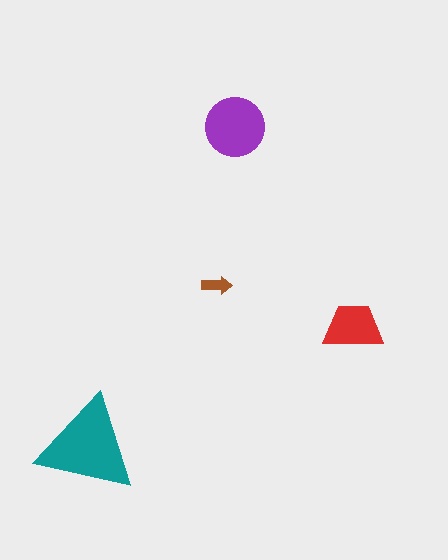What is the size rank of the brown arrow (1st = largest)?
4th.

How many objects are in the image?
There are 4 objects in the image.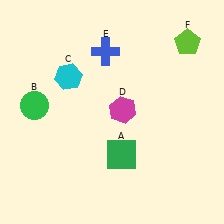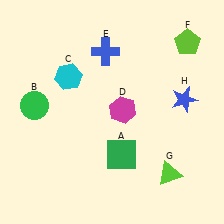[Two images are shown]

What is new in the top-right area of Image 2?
A blue star (H) was added in the top-right area of Image 2.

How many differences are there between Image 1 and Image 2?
There are 2 differences between the two images.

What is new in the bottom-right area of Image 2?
A lime triangle (G) was added in the bottom-right area of Image 2.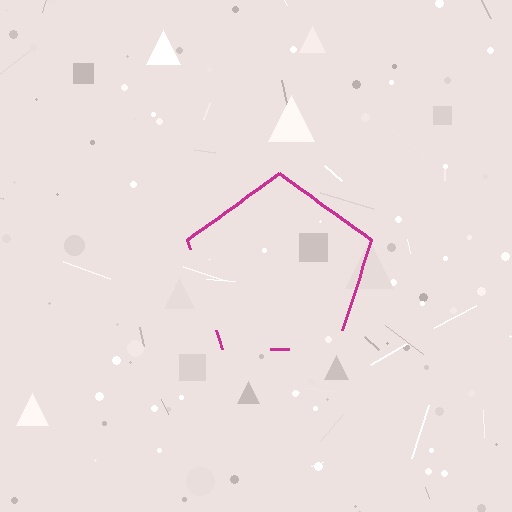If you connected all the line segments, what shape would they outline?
They would outline a pentagon.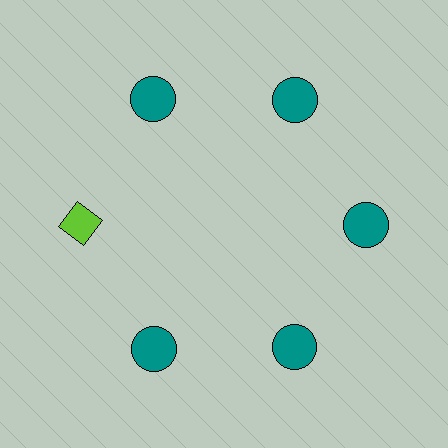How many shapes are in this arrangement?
There are 6 shapes arranged in a ring pattern.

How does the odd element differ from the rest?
It differs in both color (lime instead of teal) and shape (diamond instead of circle).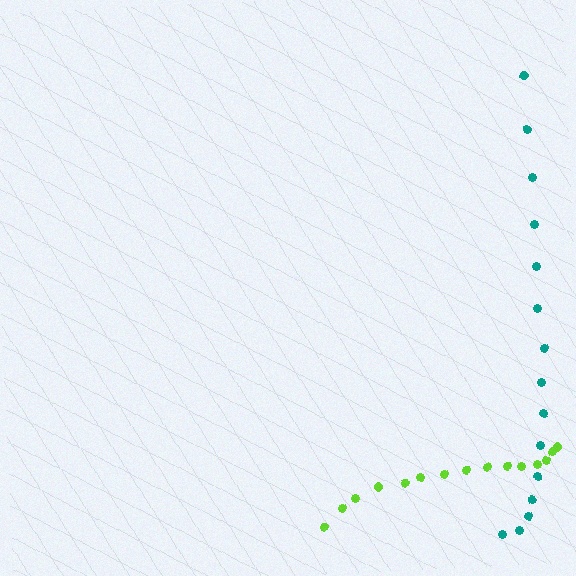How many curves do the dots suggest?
There are 2 distinct paths.